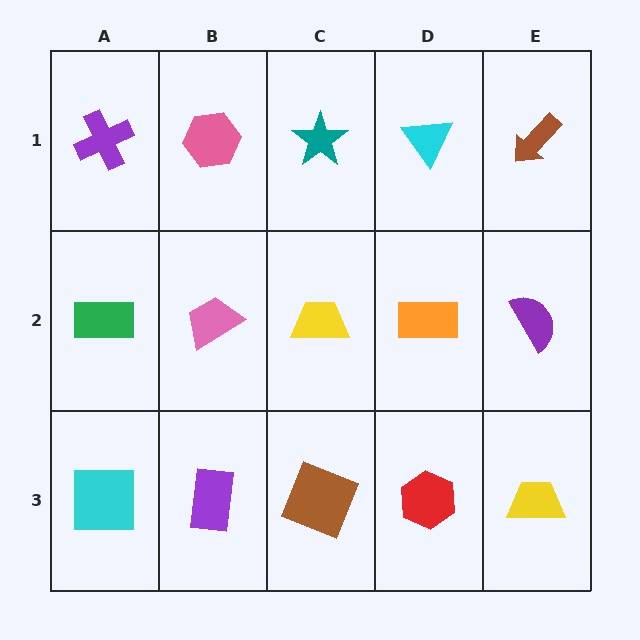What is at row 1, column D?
A cyan triangle.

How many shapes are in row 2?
5 shapes.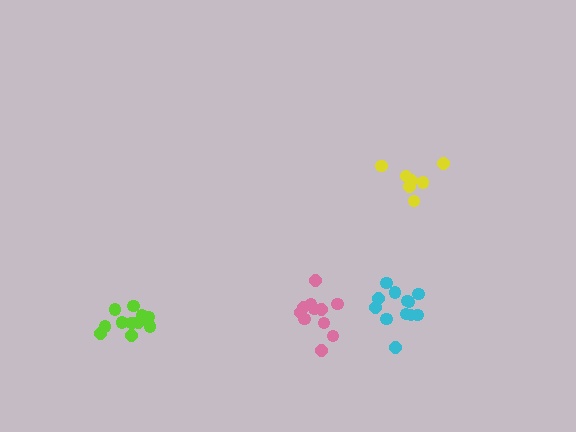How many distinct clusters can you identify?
There are 4 distinct clusters.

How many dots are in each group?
Group 1: 12 dots, Group 2: 12 dots, Group 3: 8 dots, Group 4: 12 dots (44 total).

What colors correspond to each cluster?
The clusters are colored: lime, cyan, yellow, pink.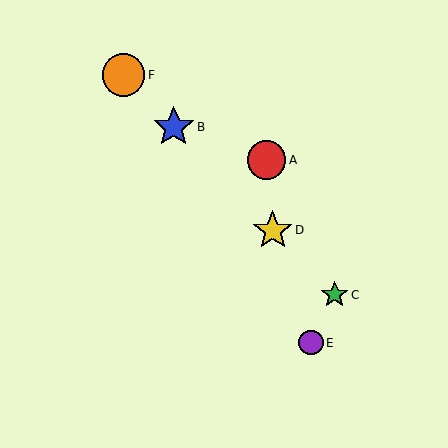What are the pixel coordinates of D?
Object D is at (273, 230).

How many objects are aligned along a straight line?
4 objects (B, C, D, F) are aligned along a straight line.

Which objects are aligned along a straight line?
Objects B, C, D, F are aligned along a straight line.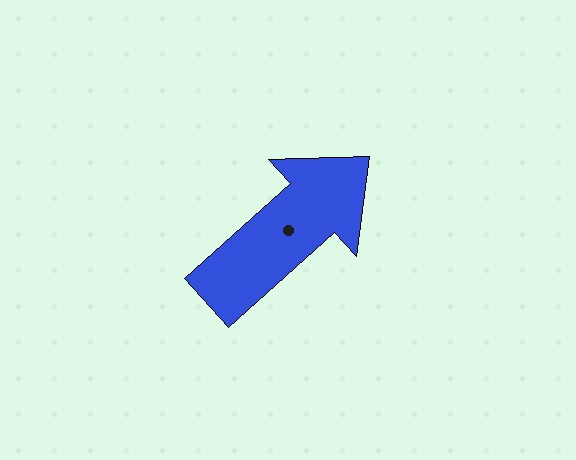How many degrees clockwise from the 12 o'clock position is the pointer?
Approximately 48 degrees.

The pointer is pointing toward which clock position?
Roughly 2 o'clock.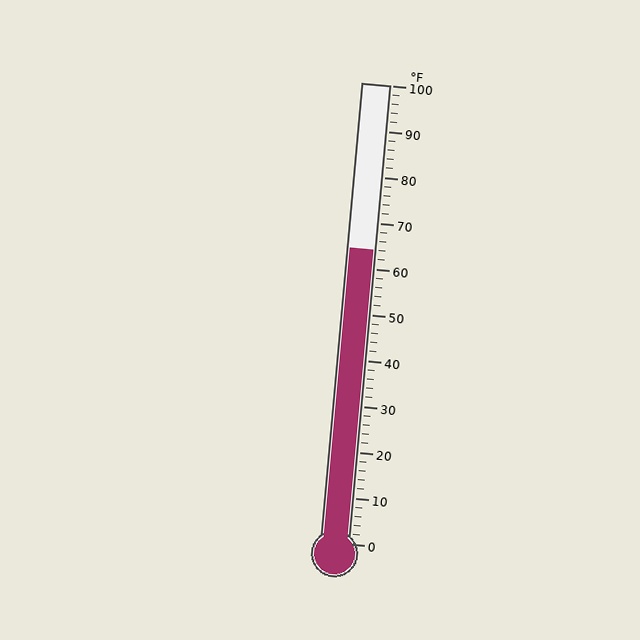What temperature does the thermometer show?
The thermometer shows approximately 64°F.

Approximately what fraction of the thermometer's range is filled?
The thermometer is filled to approximately 65% of its range.